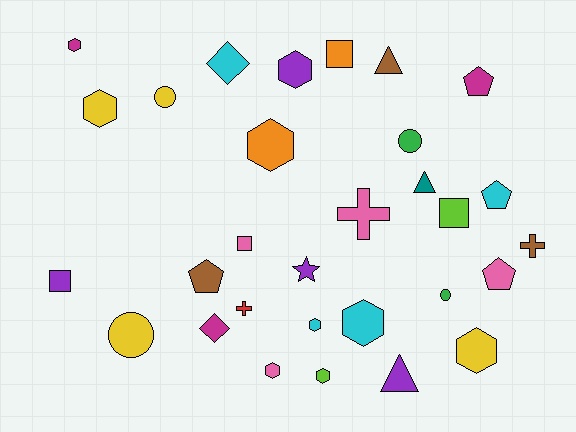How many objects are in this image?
There are 30 objects.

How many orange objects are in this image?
There are 2 orange objects.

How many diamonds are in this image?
There are 2 diamonds.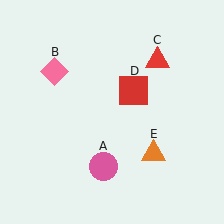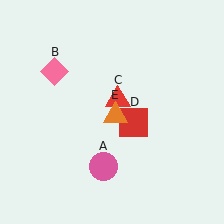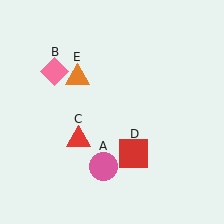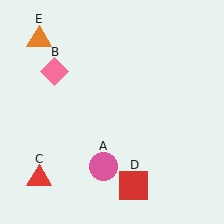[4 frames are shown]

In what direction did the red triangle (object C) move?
The red triangle (object C) moved down and to the left.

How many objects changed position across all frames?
3 objects changed position: red triangle (object C), red square (object D), orange triangle (object E).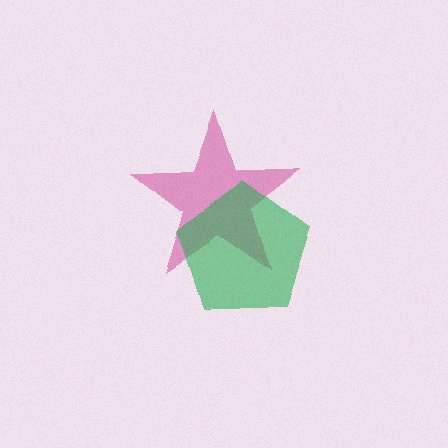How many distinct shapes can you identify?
There are 2 distinct shapes: a magenta star, a green pentagon.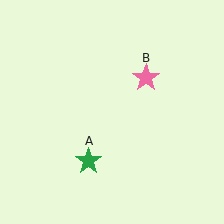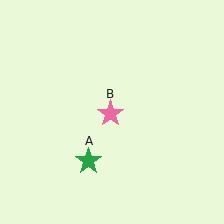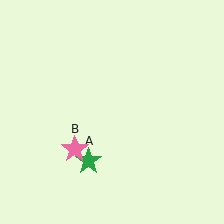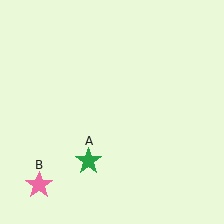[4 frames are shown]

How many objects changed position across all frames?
1 object changed position: pink star (object B).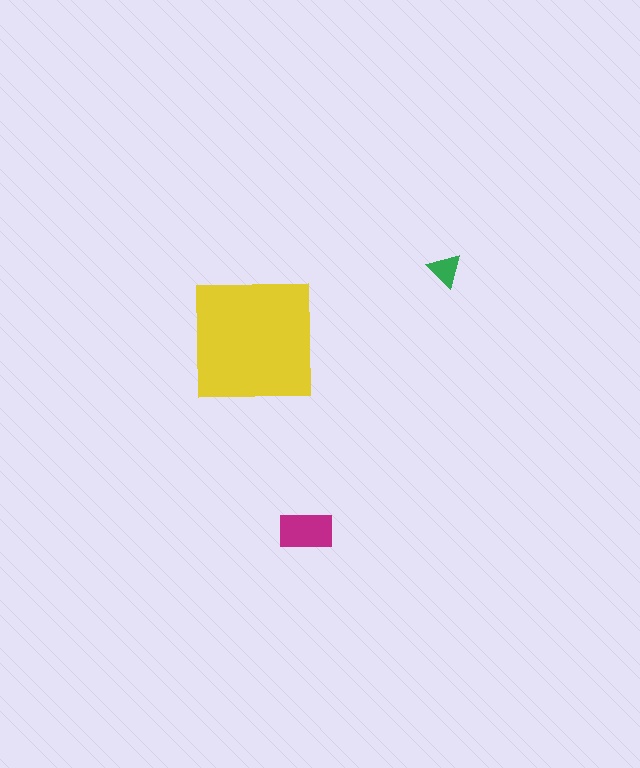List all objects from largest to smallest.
The yellow square, the magenta rectangle, the green triangle.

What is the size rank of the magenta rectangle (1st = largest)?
2nd.